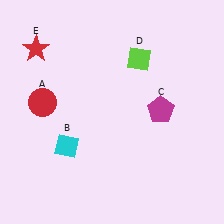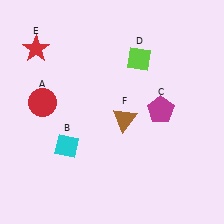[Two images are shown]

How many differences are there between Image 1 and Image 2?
There is 1 difference between the two images.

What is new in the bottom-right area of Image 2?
A brown triangle (F) was added in the bottom-right area of Image 2.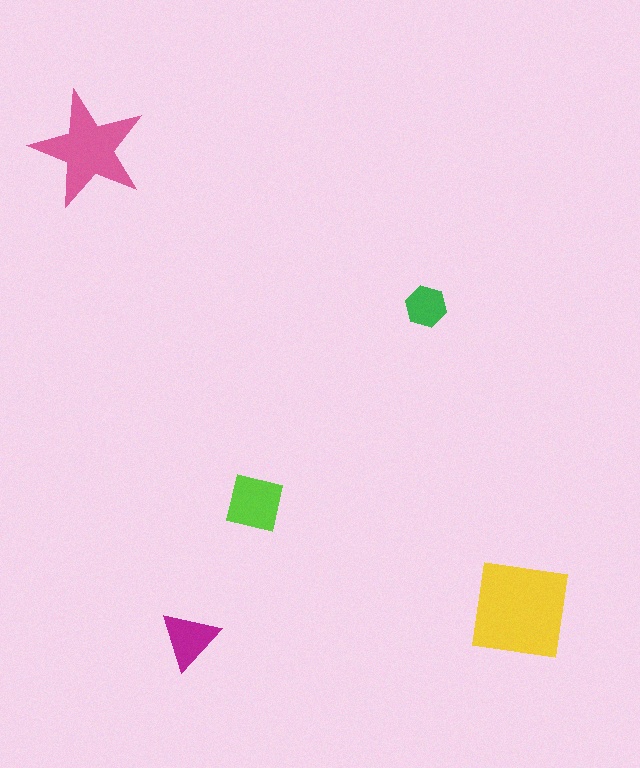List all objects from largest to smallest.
The yellow square, the pink star, the lime square, the magenta triangle, the green hexagon.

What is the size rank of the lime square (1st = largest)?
3rd.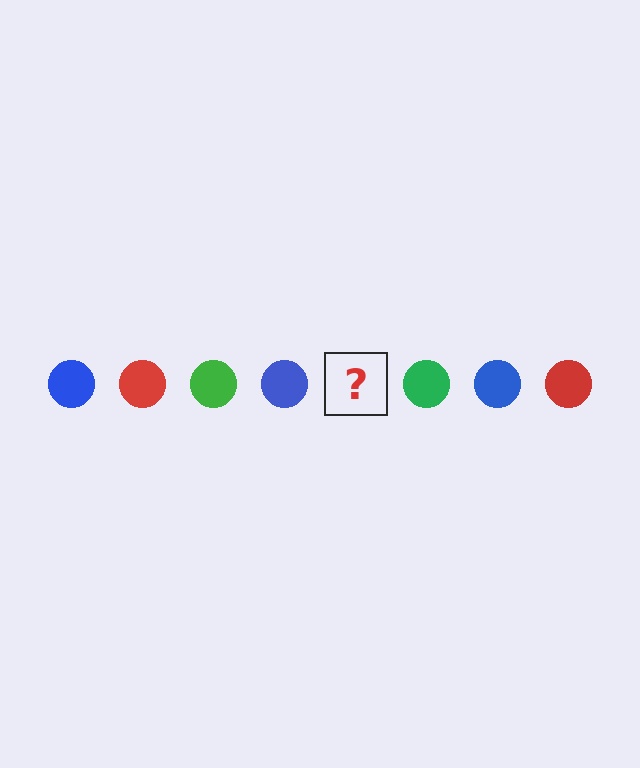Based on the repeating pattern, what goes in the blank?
The blank should be a red circle.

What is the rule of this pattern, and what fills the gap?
The rule is that the pattern cycles through blue, red, green circles. The gap should be filled with a red circle.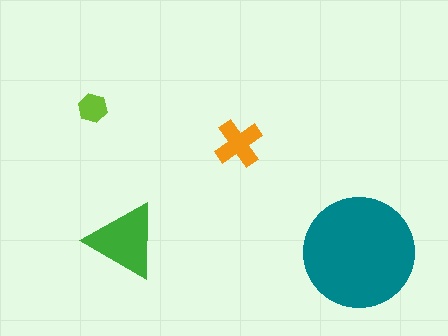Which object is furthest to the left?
The lime hexagon is leftmost.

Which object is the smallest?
The lime hexagon.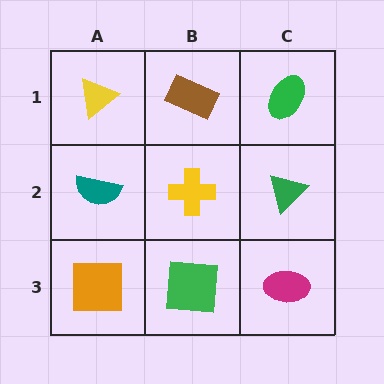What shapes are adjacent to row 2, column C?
A green ellipse (row 1, column C), a magenta ellipse (row 3, column C), a yellow cross (row 2, column B).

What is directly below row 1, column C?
A green triangle.